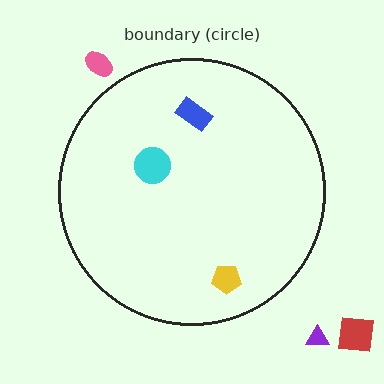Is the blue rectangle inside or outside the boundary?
Inside.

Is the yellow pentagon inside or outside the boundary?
Inside.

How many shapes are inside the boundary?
3 inside, 3 outside.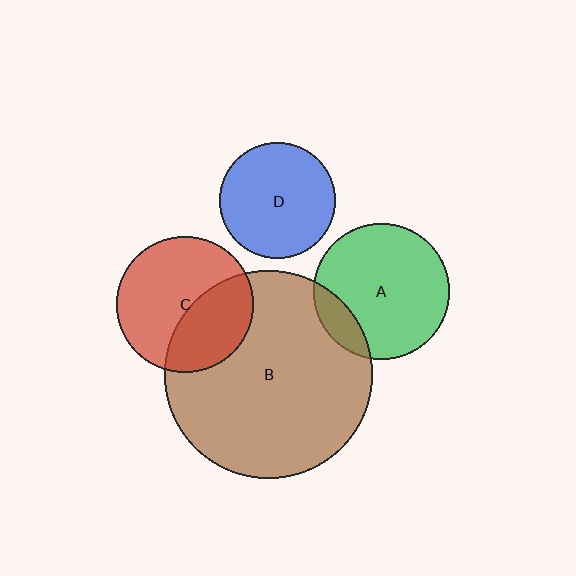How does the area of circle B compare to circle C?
Approximately 2.3 times.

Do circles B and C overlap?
Yes.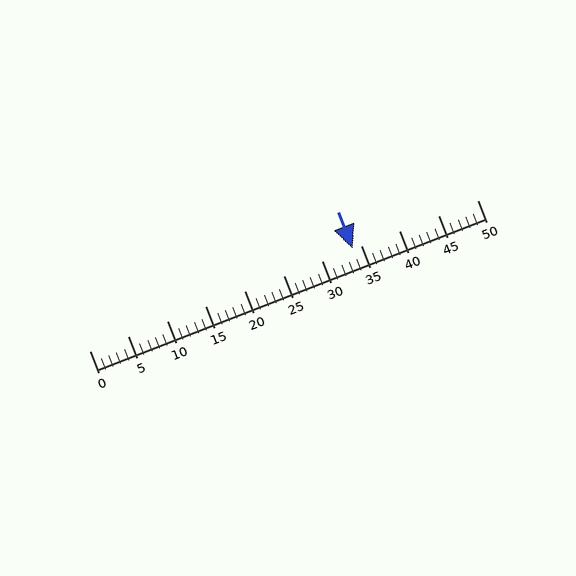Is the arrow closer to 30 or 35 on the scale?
The arrow is closer to 35.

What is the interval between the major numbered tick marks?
The major tick marks are spaced 5 units apart.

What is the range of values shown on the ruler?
The ruler shows values from 0 to 50.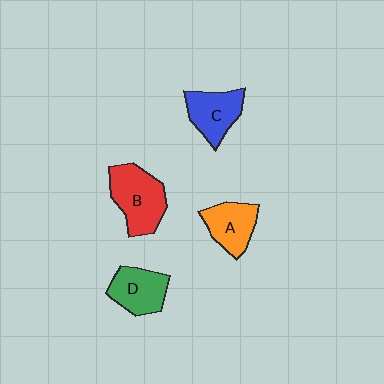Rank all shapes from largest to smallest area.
From largest to smallest: B (red), C (blue), D (green), A (orange).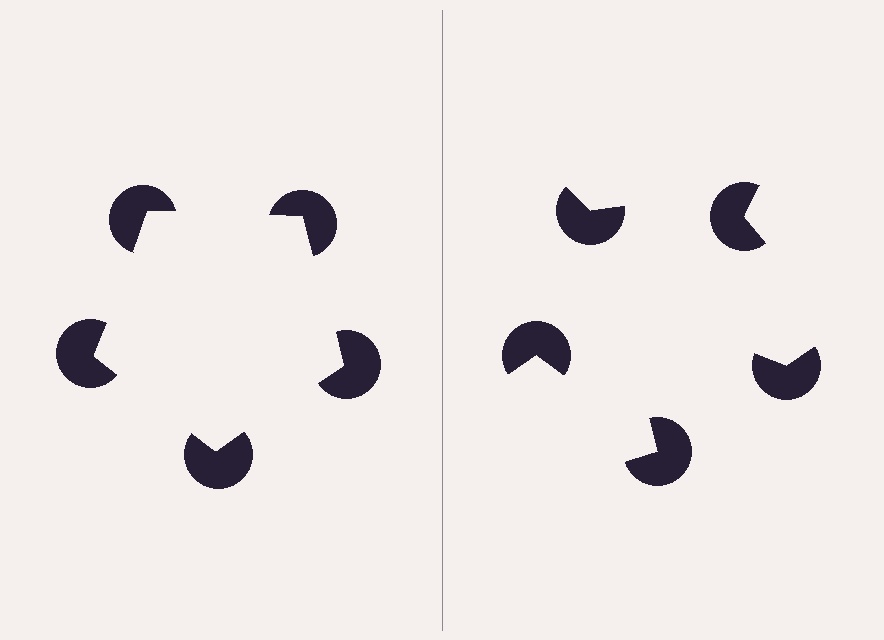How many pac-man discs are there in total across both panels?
10 — 5 on each side.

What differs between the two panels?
The pac-man discs are positioned identically on both sides; only the wedge orientations differ. On the left they align to a pentagon; on the right they are misaligned.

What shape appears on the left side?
An illusory pentagon.